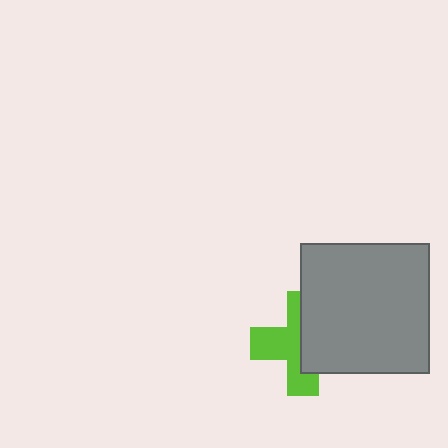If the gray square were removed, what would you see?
You would see the complete lime cross.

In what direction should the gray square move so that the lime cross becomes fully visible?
The gray square should move right. That is the shortest direction to clear the overlap and leave the lime cross fully visible.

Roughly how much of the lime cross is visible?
About half of it is visible (roughly 51%).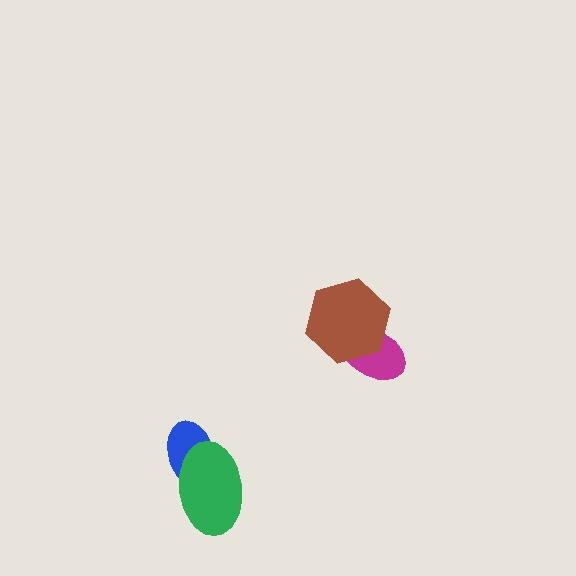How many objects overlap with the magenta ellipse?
1 object overlaps with the magenta ellipse.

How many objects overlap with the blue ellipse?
1 object overlaps with the blue ellipse.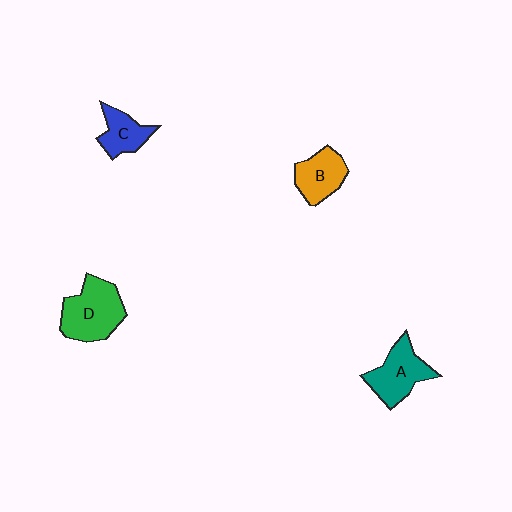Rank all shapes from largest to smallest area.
From largest to smallest: D (green), A (teal), B (orange), C (blue).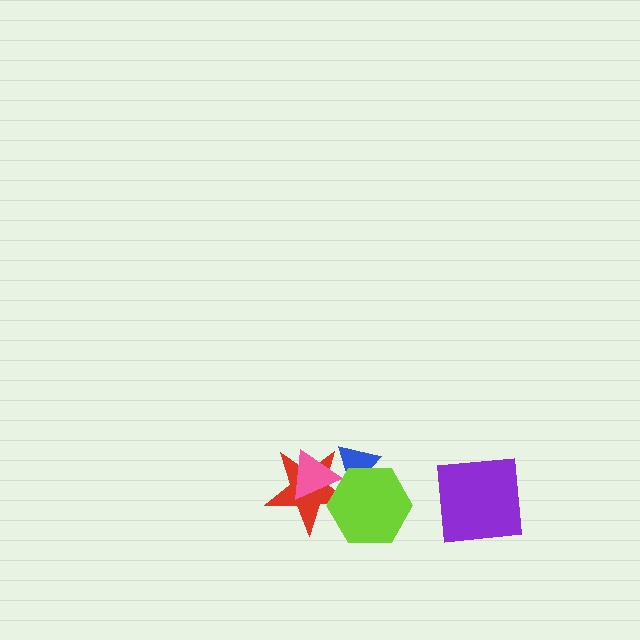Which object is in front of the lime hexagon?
The pink triangle is in front of the lime hexagon.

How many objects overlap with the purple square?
0 objects overlap with the purple square.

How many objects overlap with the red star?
3 objects overlap with the red star.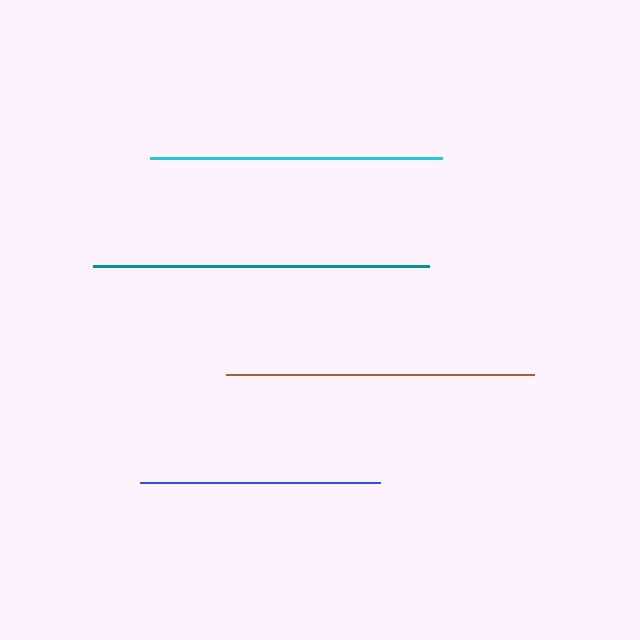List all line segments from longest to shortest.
From longest to shortest: teal, brown, cyan, blue.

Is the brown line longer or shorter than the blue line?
The brown line is longer than the blue line.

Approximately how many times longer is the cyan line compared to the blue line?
The cyan line is approximately 1.2 times the length of the blue line.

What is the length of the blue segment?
The blue segment is approximately 240 pixels long.